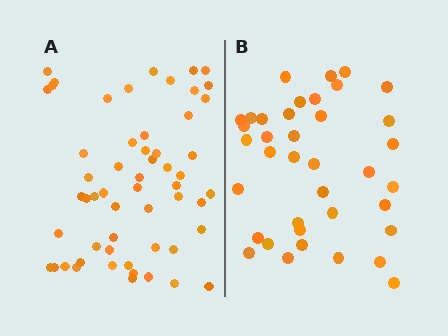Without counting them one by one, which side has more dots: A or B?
Region A (the left region) has more dots.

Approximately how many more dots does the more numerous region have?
Region A has approximately 20 more dots than region B.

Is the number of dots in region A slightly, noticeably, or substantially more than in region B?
Region A has substantially more. The ratio is roughly 1.5 to 1.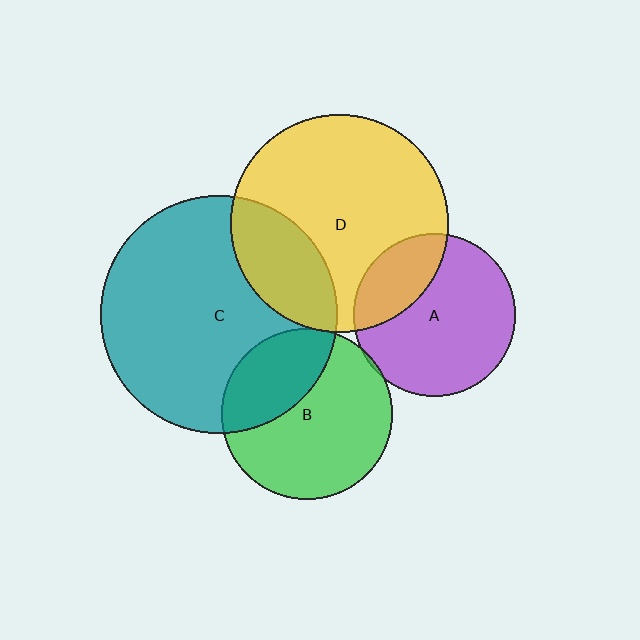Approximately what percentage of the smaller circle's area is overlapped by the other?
Approximately 25%.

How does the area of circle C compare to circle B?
Approximately 1.9 times.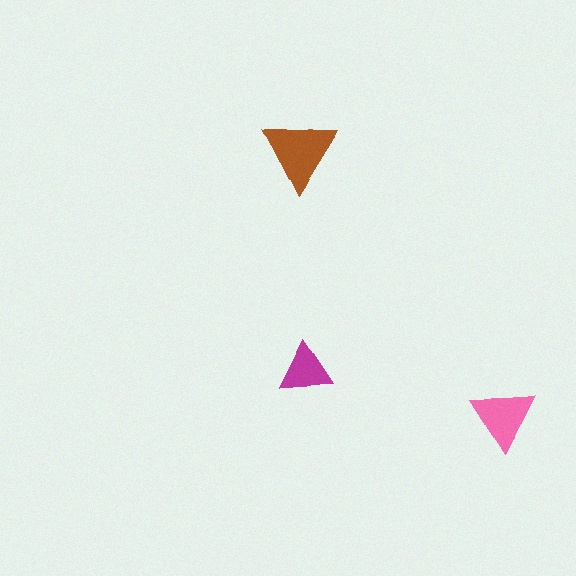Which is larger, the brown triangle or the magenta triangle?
The brown one.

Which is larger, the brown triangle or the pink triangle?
The brown one.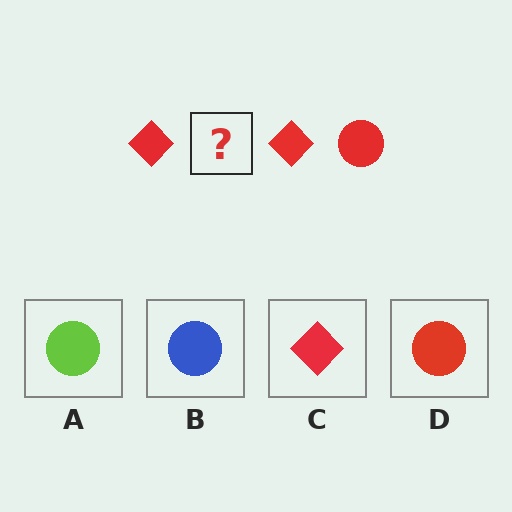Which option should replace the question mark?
Option D.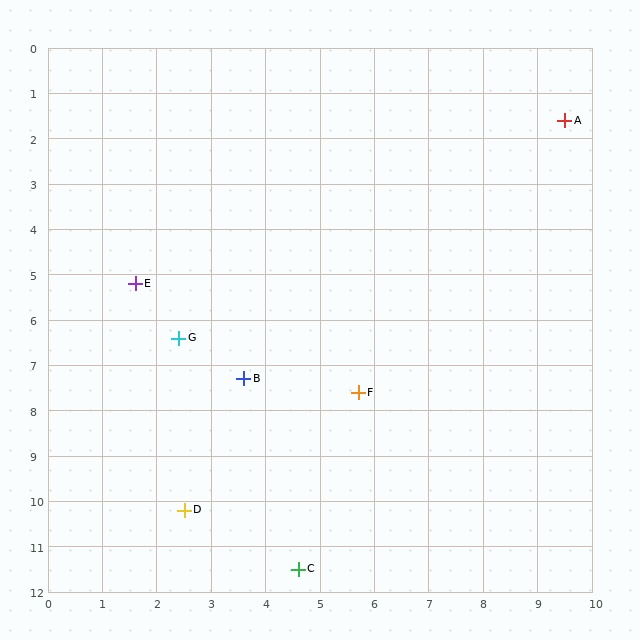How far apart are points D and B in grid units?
Points D and B are about 3.1 grid units apart.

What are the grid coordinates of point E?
Point E is at approximately (1.6, 5.2).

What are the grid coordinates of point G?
Point G is at approximately (2.4, 6.4).